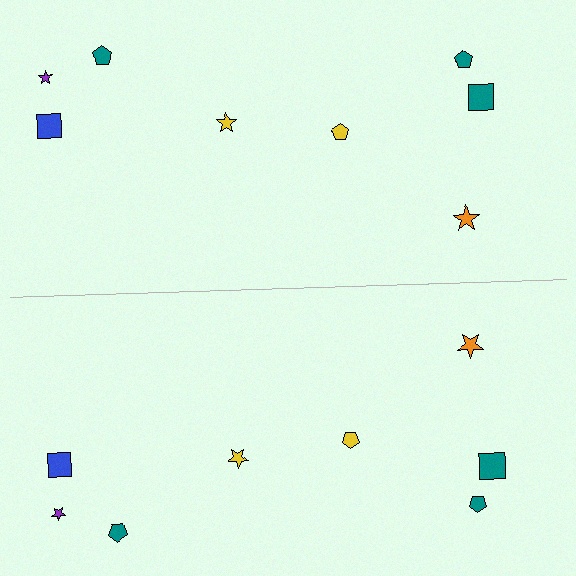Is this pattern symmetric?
Yes, this pattern has bilateral (reflection) symmetry.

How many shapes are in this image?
There are 16 shapes in this image.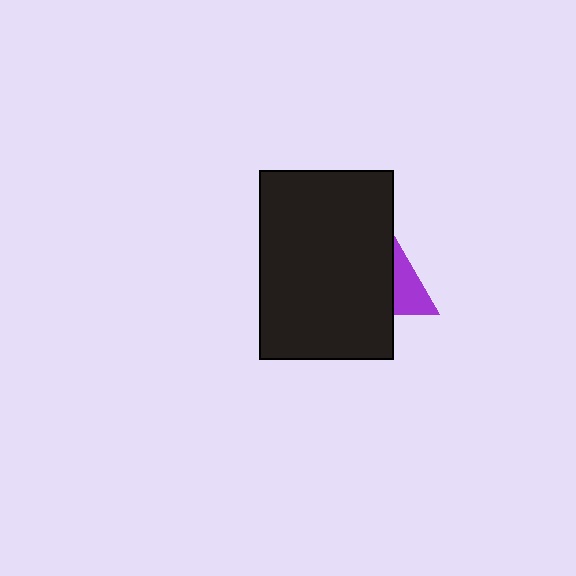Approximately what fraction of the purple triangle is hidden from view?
Roughly 61% of the purple triangle is hidden behind the black rectangle.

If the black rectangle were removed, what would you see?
You would see the complete purple triangle.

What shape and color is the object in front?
The object in front is a black rectangle.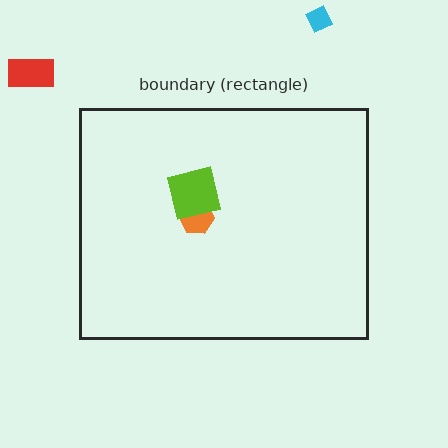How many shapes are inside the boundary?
2 inside, 2 outside.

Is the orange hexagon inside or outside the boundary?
Inside.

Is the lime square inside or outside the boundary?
Inside.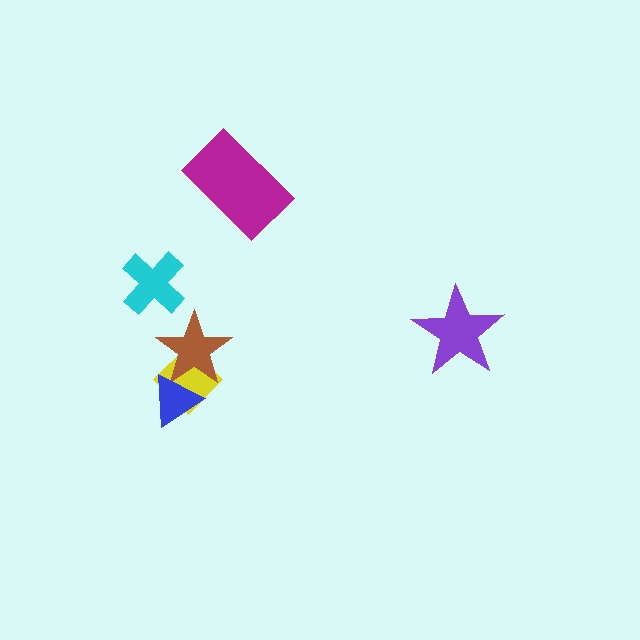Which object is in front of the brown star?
The blue triangle is in front of the brown star.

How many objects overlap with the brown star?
2 objects overlap with the brown star.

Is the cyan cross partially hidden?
No, no other shape covers it.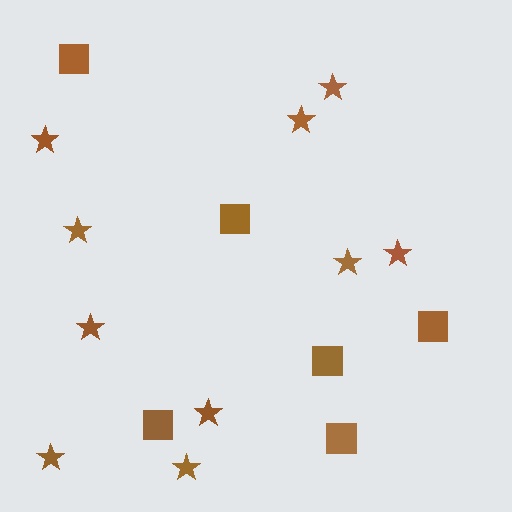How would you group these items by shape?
There are 2 groups: one group of squares (6) and one group of stars (10).